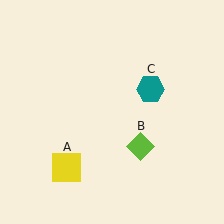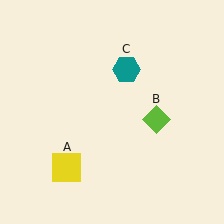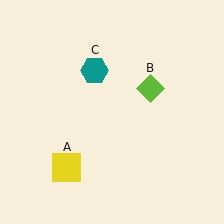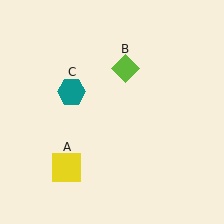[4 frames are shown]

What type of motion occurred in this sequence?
The lime diamond (object B), teal hexagon (object C) rotated counterclockwise around the center of the scene.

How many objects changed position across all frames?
2 objects changed position: lime diamond (object B), teal hexagon (object C).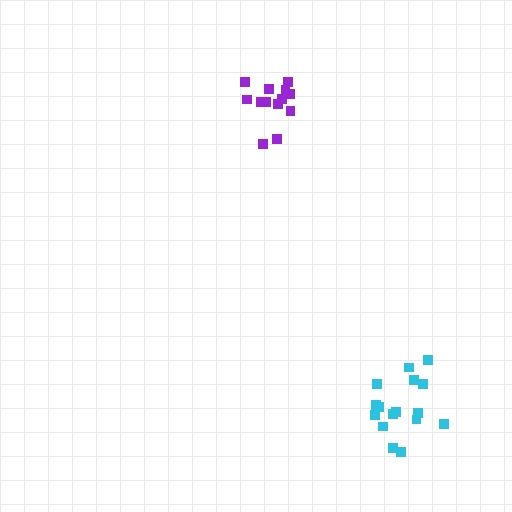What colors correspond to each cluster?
The clusters are colored: cyan, purple.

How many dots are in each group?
Group 1: 16 dots, Group 2: 13 dots (29 total).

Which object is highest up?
The purple cluster is topmost.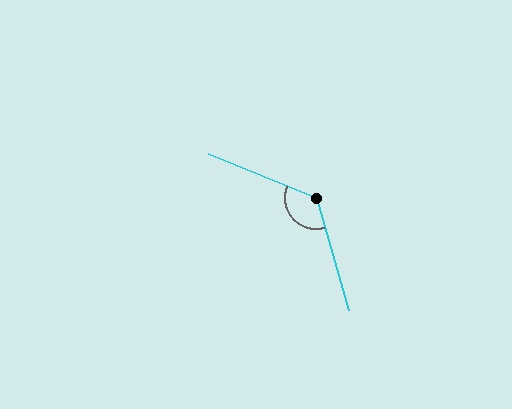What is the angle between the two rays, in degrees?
Approximately 129 degrees.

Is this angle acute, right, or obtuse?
It is obtuse.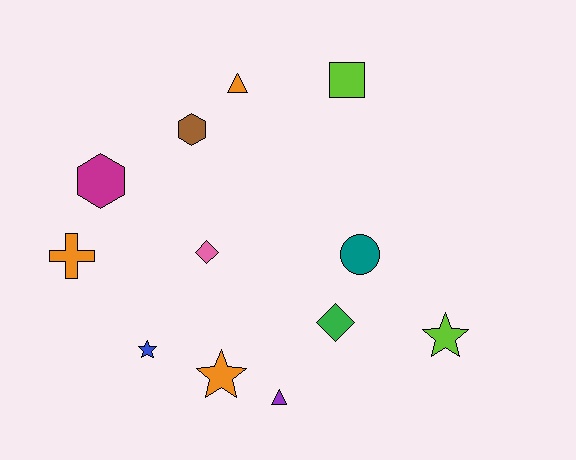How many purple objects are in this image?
There is 1 purple object.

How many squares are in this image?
There is 1 square.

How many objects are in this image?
There are 12 objects.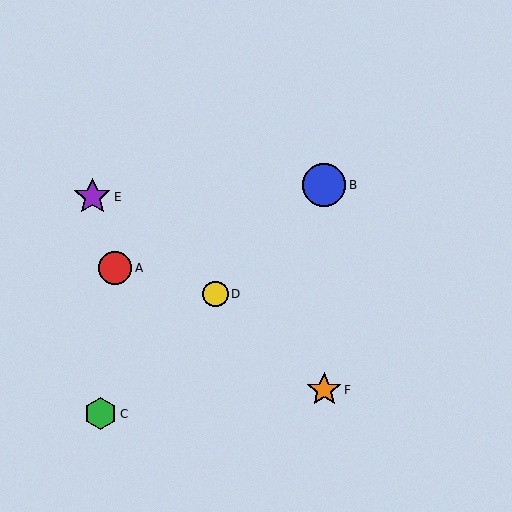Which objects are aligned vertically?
Objects B, F are aligned vertically.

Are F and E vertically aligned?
No, F is at x≈324 and E is at x≈92.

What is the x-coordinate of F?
Object F is at x≈324.